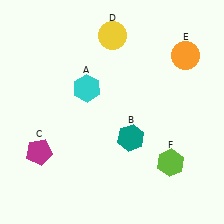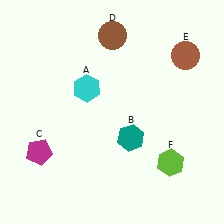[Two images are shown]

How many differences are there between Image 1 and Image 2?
There are 2 differences between the two images.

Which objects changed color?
D changed from yellow to brown. E changed from orange to brown.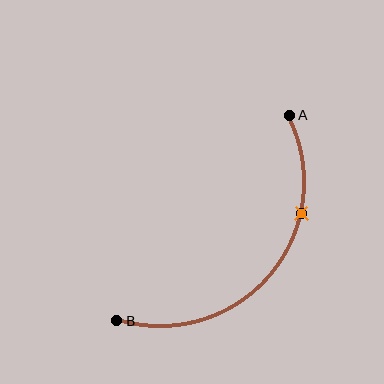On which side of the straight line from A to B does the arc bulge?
The arc bulges below and to the right of the straight line connecting A and B.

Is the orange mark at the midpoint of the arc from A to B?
No. The orange mark lies on the arc but is closer to endpoint A. The arc midpoint would be at the point on the curve equidistant along the arc from both A and B.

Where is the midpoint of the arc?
The arc midpoint is the point on the curve farthest from the straight line joining A and B. It sits below and to the right of that line.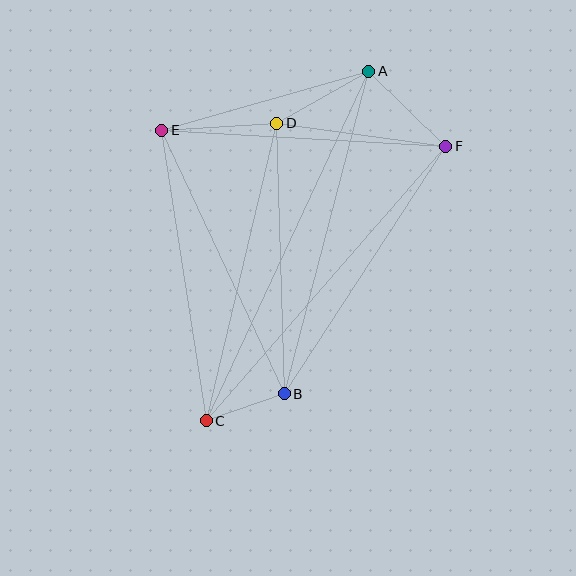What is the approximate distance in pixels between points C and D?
The distance between C and D is approximately 306 pixels.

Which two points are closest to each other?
Points B and C are closest to each other.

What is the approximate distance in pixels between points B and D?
The distance between B and D is approximately 271 pixels.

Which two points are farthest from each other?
Points A and C are farthest from each other.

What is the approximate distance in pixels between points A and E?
The distance between A and E is approximately 216 pixels.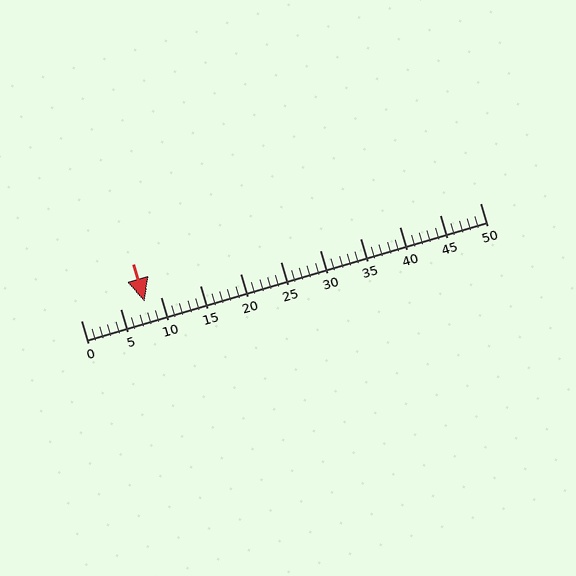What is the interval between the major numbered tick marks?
The major tick marks are spaced 5 units apart.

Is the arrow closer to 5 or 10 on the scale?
The arrow is closer to 10.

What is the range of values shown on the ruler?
The ruler shows values from 0 to 50.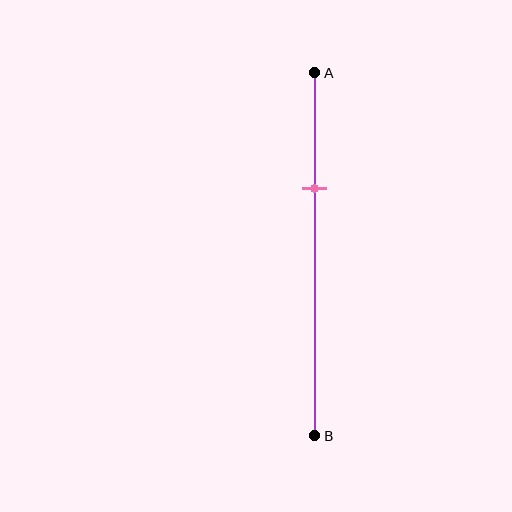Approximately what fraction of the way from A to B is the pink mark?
The pink mark is approximately 30% of the way from A to B.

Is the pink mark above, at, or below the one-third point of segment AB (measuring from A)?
The pink mark is approximately at the one-third point of segment AB.